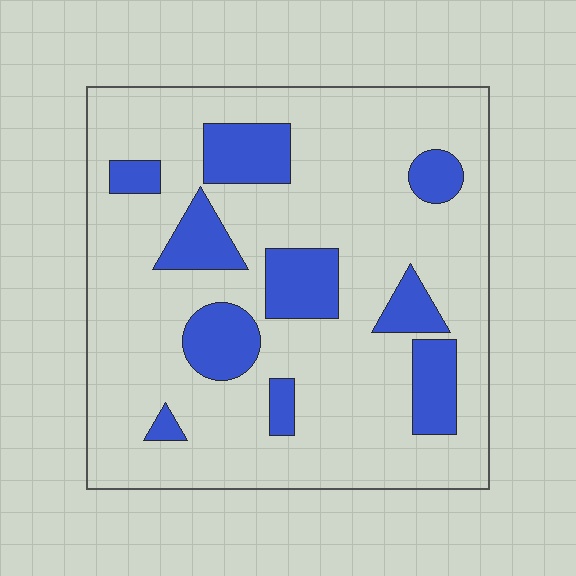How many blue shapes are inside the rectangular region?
10.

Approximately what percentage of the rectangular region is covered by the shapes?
Approximately 20%.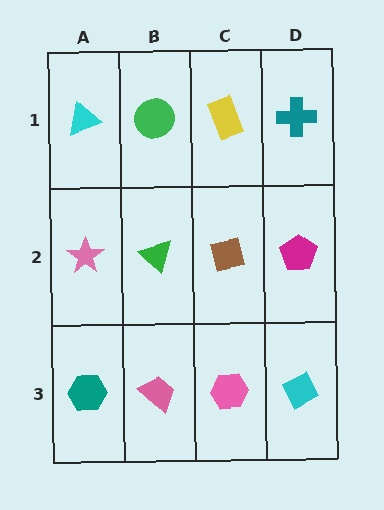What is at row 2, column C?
A brown square.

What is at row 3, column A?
A teal hexagon.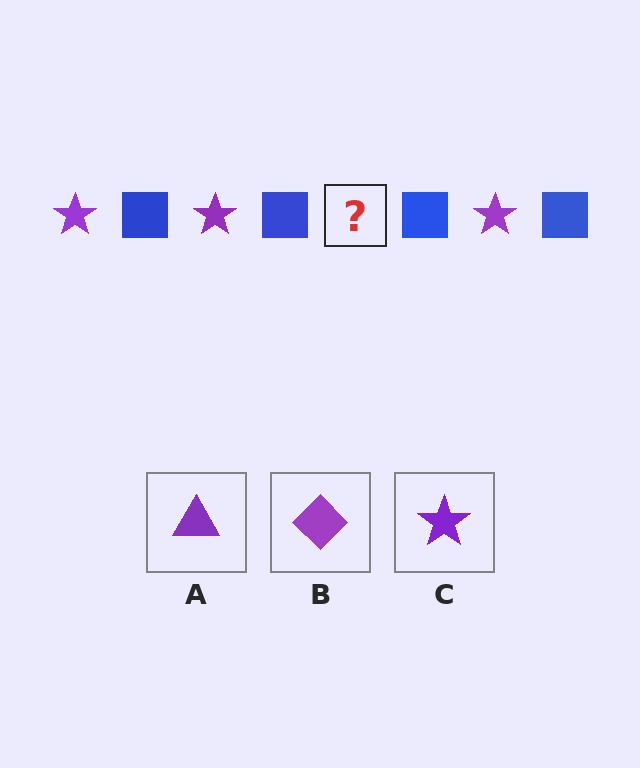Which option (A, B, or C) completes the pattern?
C.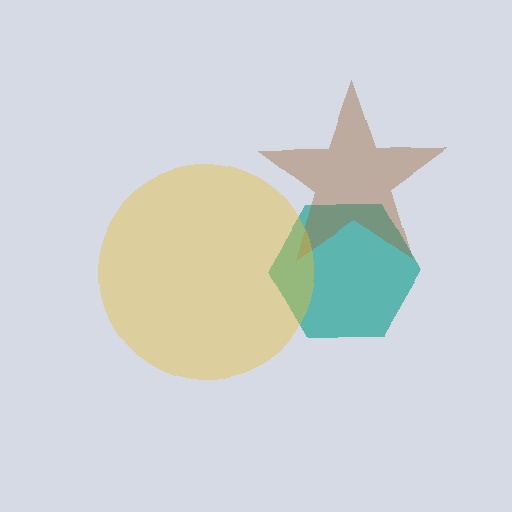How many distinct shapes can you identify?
There are 3 distinct shapes: a teal hexagon, a brown star, a yellow circle.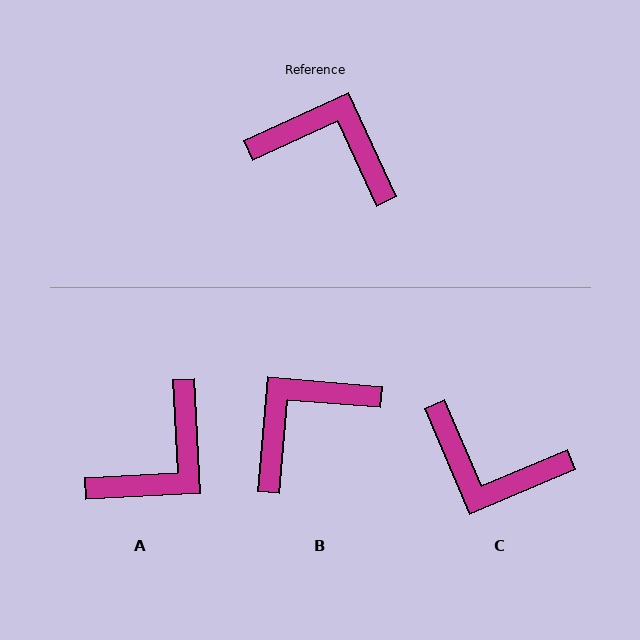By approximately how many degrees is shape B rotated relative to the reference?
Approximately 60 degrees counter-clockwise.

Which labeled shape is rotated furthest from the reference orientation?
C, about 178 degrees away.